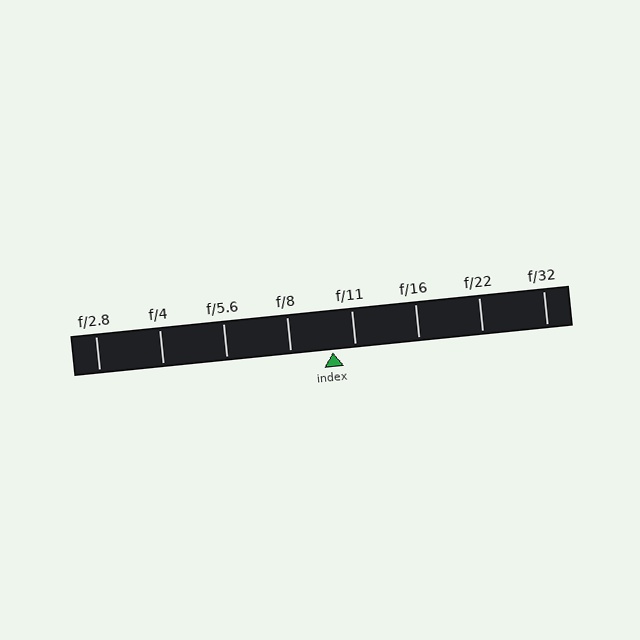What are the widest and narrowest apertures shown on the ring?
The widest aperture shown is f/2.8 and the narrowest is f/32.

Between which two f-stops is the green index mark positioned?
The index mark is between f/8 and f/11.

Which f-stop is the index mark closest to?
The index mark is closest to f/11.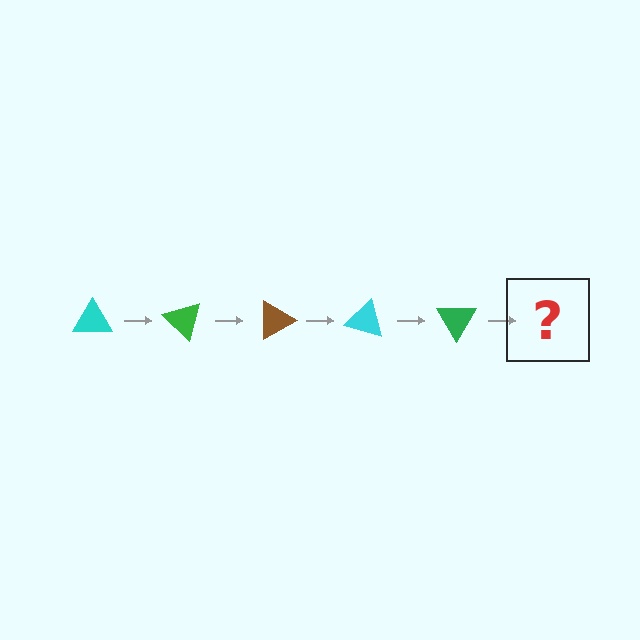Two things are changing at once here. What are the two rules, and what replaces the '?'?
The two rules are that it rotates 45 degrees each step and the color cycles through cyan, green, and brown. The '?' should be a brown triangle, rotated 225 degrees from the start.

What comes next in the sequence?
The next element should be a brown triangle, rotated 225 degrees from the start.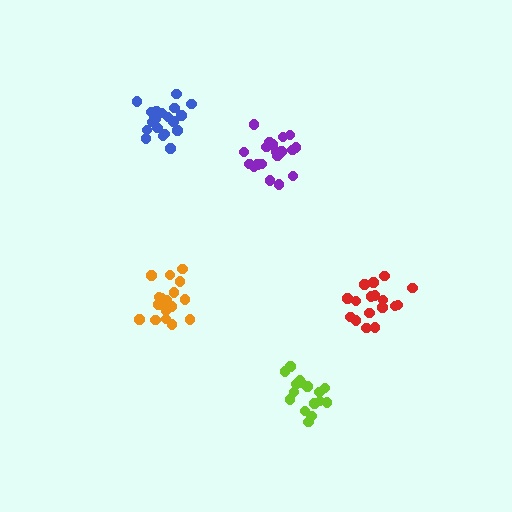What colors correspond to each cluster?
The clusters are colored: purple, orange, lime, red, blue.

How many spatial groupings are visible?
There are 5 spatial groupings.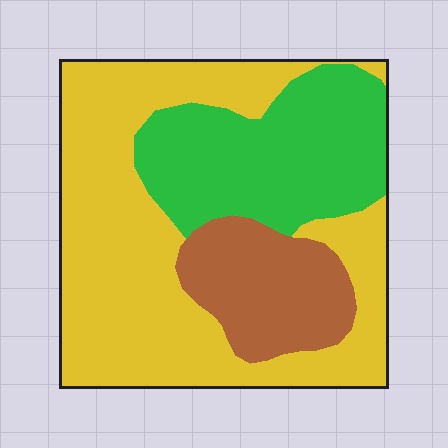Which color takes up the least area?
Brown, at roughly 15%.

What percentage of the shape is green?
Green covers around 30% of the shape.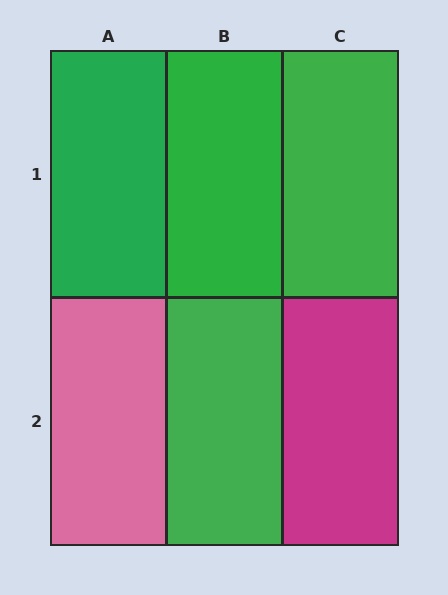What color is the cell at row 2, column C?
Magenta.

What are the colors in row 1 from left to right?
Green, green, green.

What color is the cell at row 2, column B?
Green.